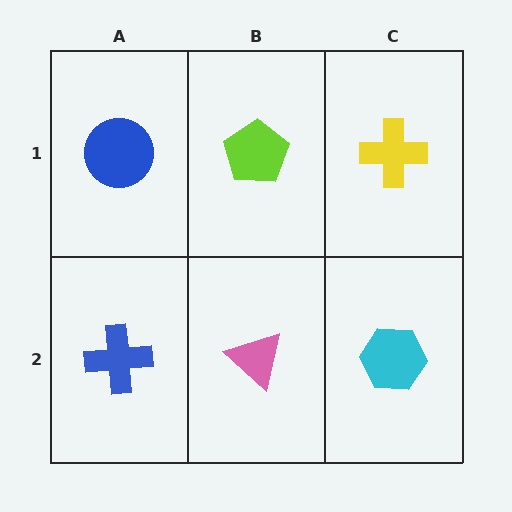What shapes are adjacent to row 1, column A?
A blue cross (row 2, column A), a lime pentagon (row 1, column B).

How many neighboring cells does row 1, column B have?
3.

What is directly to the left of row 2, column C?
A pink triangle.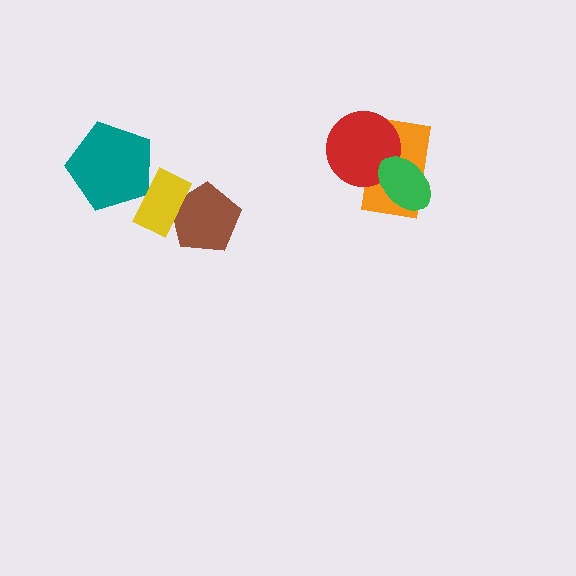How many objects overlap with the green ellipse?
2 objects overlap with the green ellipse.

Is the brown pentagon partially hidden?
Yes, it is partially covered by another shape.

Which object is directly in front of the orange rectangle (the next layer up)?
The red circle is directly in front of the orange rectangle.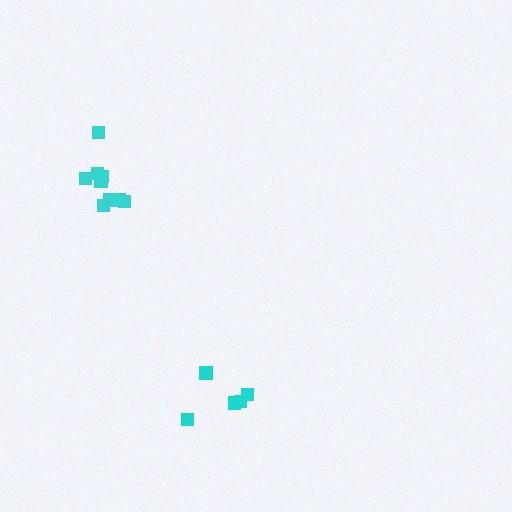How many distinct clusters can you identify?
There are 2 distinct clusters.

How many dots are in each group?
Group 1: 5 dots, Group 2: 9 dots (14 total).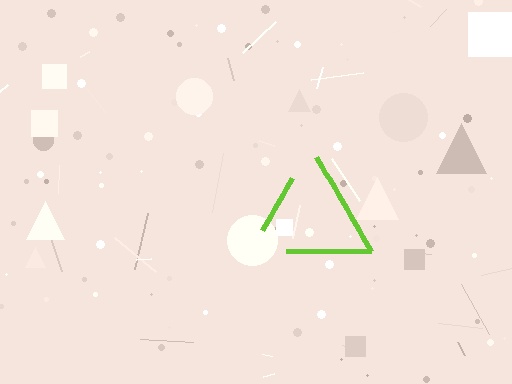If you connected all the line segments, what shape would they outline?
They would outline a triangle.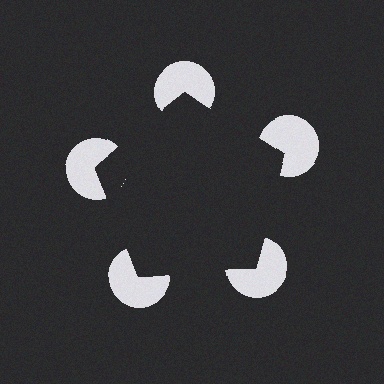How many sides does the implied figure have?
5 sides.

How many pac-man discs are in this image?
There are 5 — one at each vertex of the illusory pentagon.